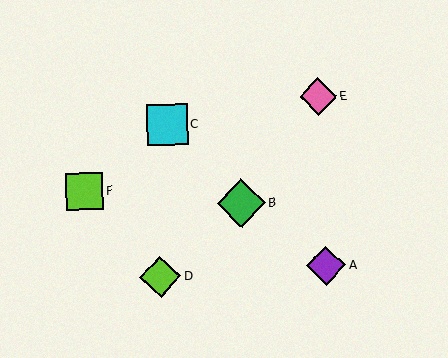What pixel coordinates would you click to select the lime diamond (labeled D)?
Click at (160, 277) to select the lime diamond D.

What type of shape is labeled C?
Shape C is a cyan square.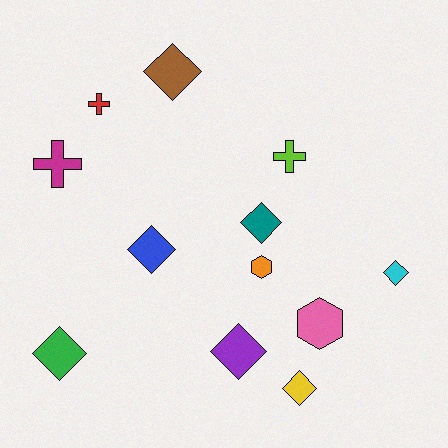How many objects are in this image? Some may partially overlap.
There are 12 objects.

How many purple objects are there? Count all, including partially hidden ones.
There is 1 purple object.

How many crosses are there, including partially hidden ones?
There are 3 crosses.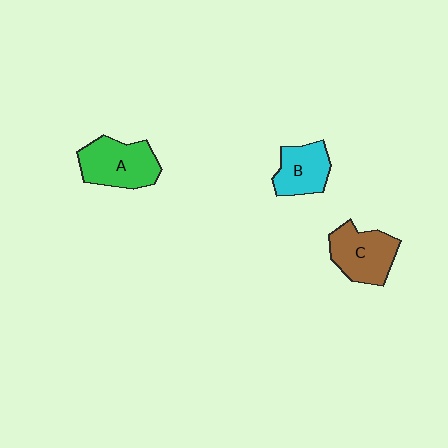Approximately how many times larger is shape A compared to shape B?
Approximately 1.3 times.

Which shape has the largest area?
Shape A (green).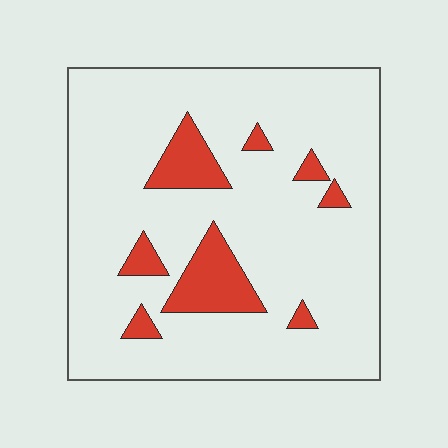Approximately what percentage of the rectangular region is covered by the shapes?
Approximately 15%.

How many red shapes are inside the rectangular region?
8.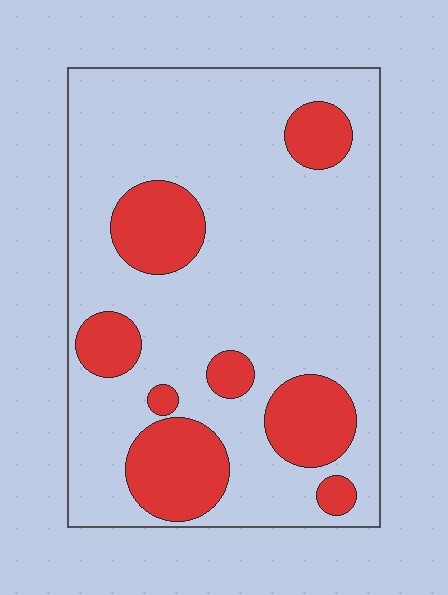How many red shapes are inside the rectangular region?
8.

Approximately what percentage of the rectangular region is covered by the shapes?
Approximately 25%.